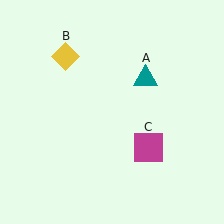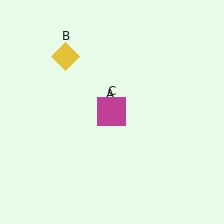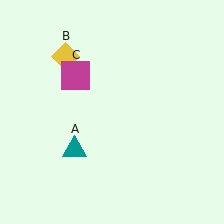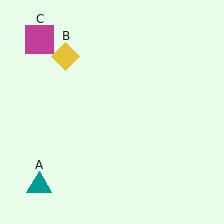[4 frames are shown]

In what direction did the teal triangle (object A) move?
The teal triangle (object A) moved down and to the left.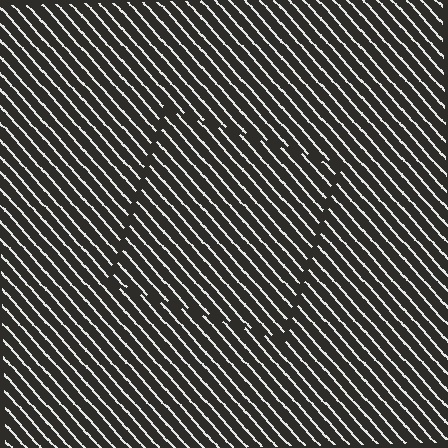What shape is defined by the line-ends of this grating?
An illusory square. The interior of the shape contains the same grating, shifted by half a period — the contour is defined by the phase discontinuity where line-ends from the inner and outer gratings abut.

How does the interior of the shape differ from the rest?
The interior of the shape contains the same grating, shifted by half a period — the contour is defined by the phase discontinuity where line-ends from the inner and outer gratings abut.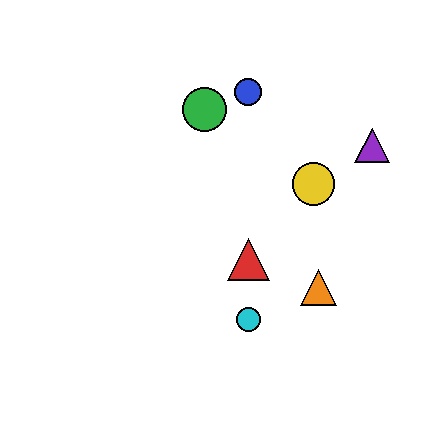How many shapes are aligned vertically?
3 shapes (the red triangle, the blue circle, the cyan circle) are aligned vertically.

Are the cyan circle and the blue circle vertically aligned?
Yes, both are at x≈248.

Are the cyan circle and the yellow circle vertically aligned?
No, the cyan circle is at x≈248 and the yellow circle is at x≈314.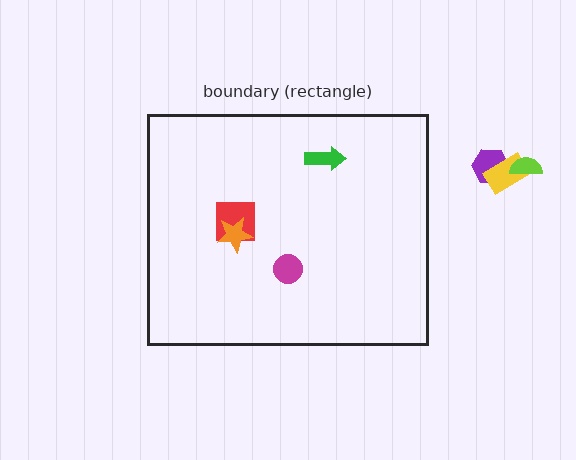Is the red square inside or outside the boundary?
Inside.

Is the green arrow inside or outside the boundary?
Inside.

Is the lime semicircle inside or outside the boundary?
Outside.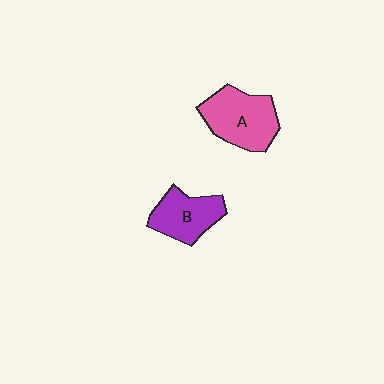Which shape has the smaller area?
Shape B (purple).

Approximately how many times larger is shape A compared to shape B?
Approximately 1.3 times.